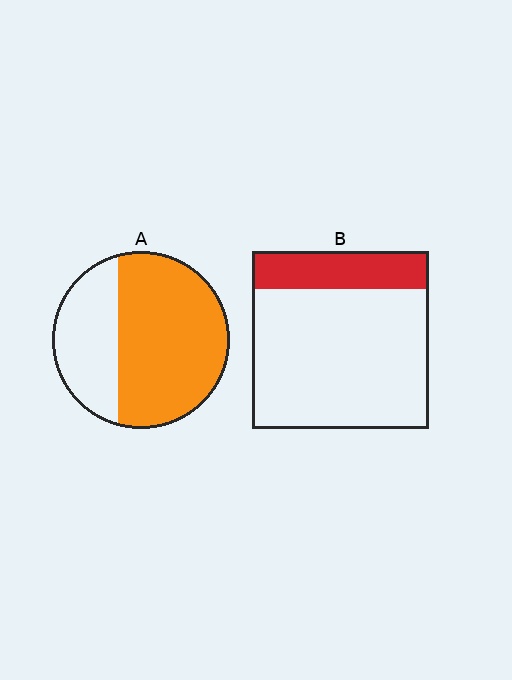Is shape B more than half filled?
No.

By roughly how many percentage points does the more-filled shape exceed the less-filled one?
By roughly 45 percentage points (A over B).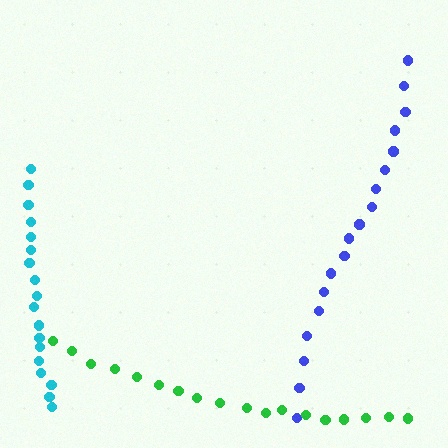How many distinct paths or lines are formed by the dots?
There are 3 distinct paths.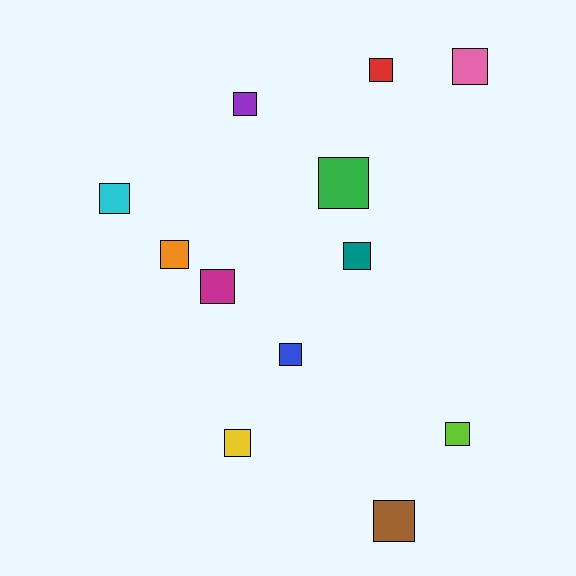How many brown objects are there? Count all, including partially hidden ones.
There is 1 brown object.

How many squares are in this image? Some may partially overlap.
There are 12 squares.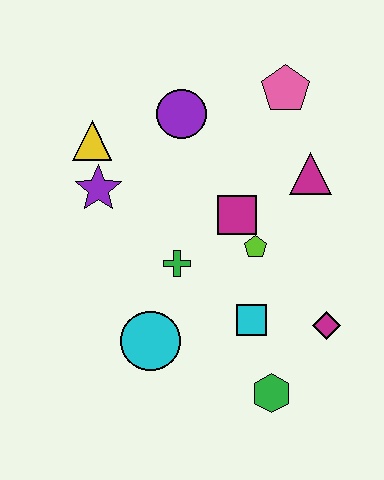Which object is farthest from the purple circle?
The green hexagon is farthest from the purple circle.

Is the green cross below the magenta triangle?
Yes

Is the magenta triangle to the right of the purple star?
Yes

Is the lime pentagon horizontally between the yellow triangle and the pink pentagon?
Yes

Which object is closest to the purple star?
The yellow triangle is closest to the purple star.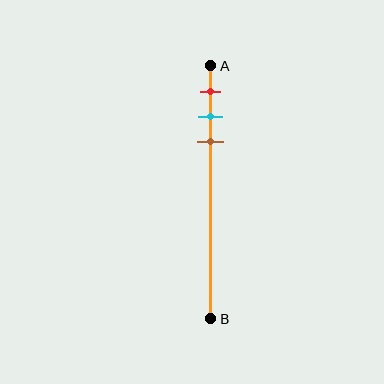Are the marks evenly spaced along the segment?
Yes, the marks are approximately evenly spaced.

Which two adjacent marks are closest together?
The cyan and brown marks are the closest adjacent pair.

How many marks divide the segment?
There are 3 marks dividing the segment.